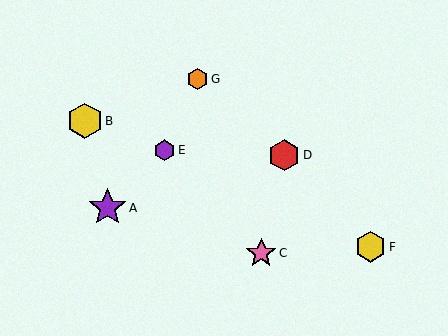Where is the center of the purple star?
The center of the purple star is at (107, 208).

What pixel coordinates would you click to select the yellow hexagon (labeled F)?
Click at (370, 247) to select the yellow hexagon F.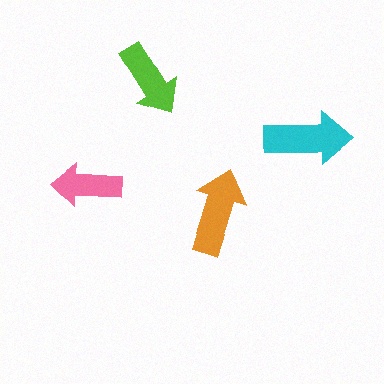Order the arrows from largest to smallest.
the cyan one, the orange one, the lime one, the pink one.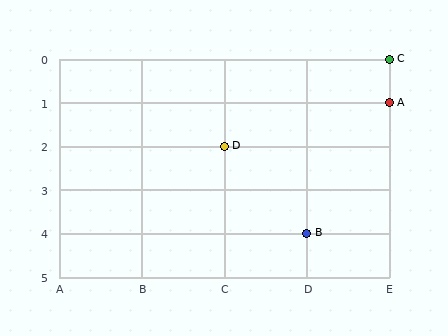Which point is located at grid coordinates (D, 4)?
Point B is at (D, 4).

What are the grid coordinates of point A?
Point A is at grid coordinates (E, 1).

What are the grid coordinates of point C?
Point C is at grid coordinates (E, 0).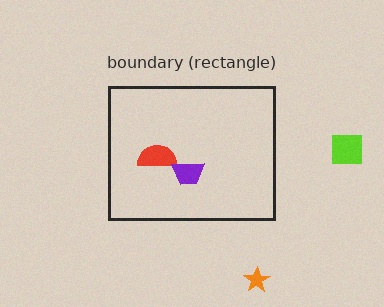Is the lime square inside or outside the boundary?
Outside.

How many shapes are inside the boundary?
2 inside, 2 outside.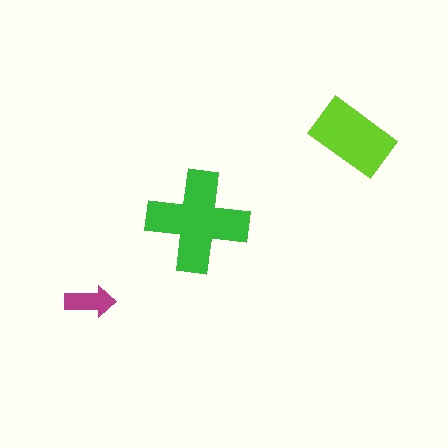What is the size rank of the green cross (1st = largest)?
1st.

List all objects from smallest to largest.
The magenta arrow, the lime rectangle, the green cross.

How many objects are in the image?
There are 3 objects in the image.